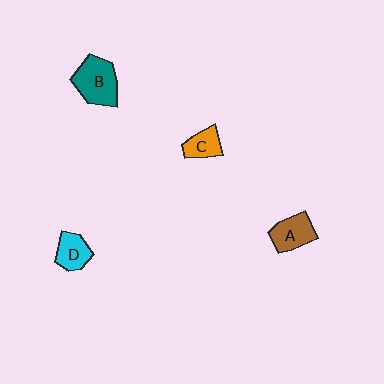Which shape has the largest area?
Shape B (teal).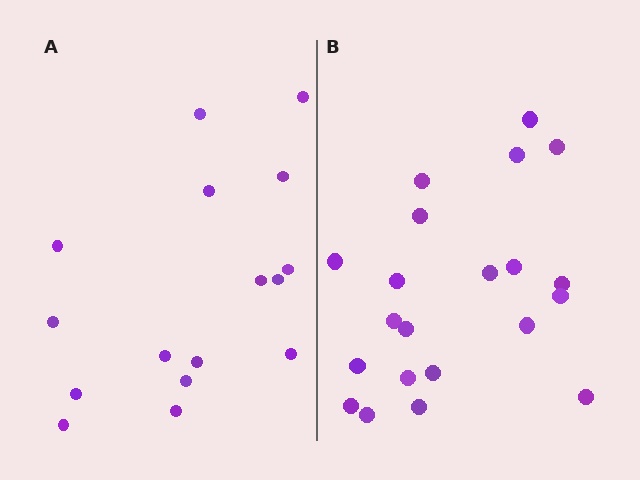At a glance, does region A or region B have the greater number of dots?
Region B (the right region) has more dots.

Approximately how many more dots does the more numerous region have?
Region B has about 5 more dots than region A.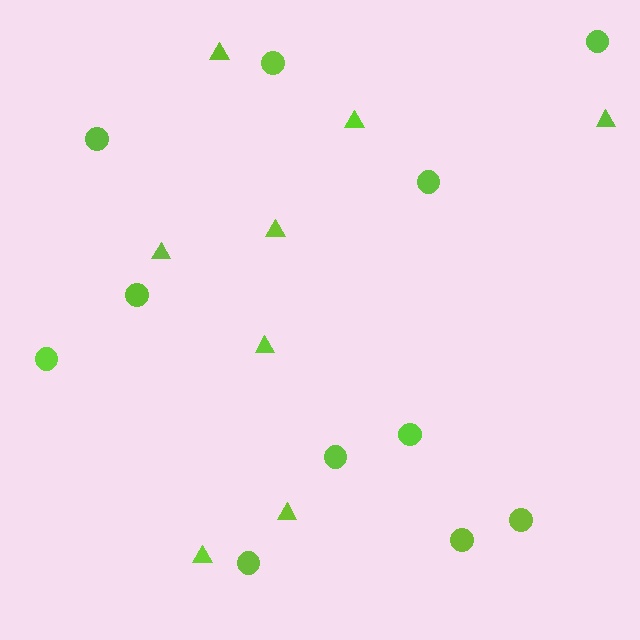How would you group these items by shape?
There are 2 groups: one group of circles (11) and one group of triangles (8).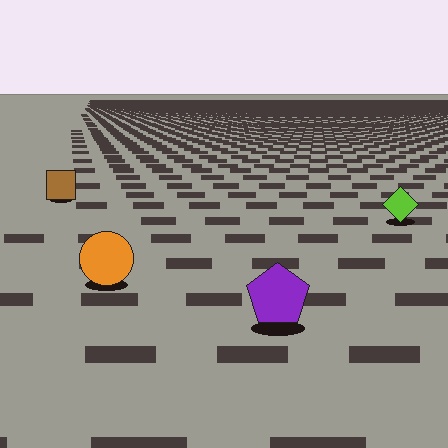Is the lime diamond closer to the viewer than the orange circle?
No. The orange circle is closer — you can tell from the texture gradient: the ground texture is coarser near it.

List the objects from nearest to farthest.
From nearest to farthest: the purple pentagon, the orange circle, the lime diamond, the brown square.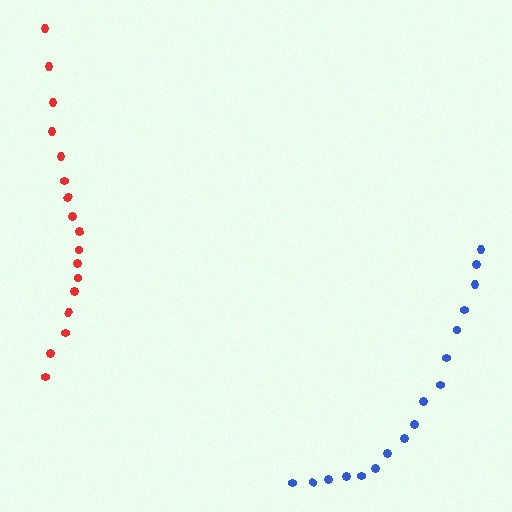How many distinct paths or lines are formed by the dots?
There are 2 distinct paths.